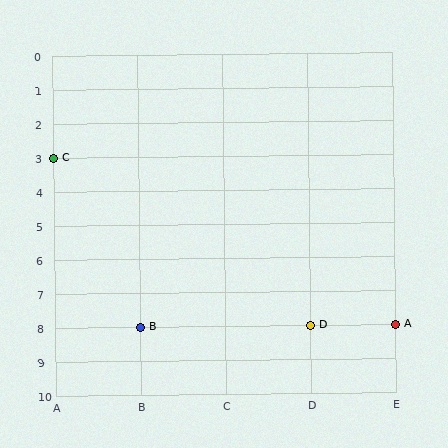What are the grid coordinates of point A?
Point A is at grid coordinates (E, 8).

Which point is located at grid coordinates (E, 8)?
Point A is at (E, 8).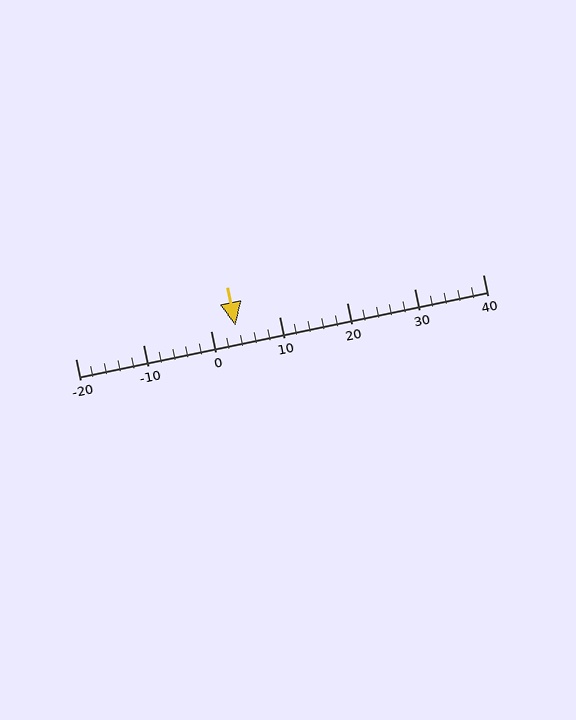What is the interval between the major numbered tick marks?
The major tick marks are spaced 10 units apart.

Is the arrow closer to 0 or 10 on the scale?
The arrow is closer to 0.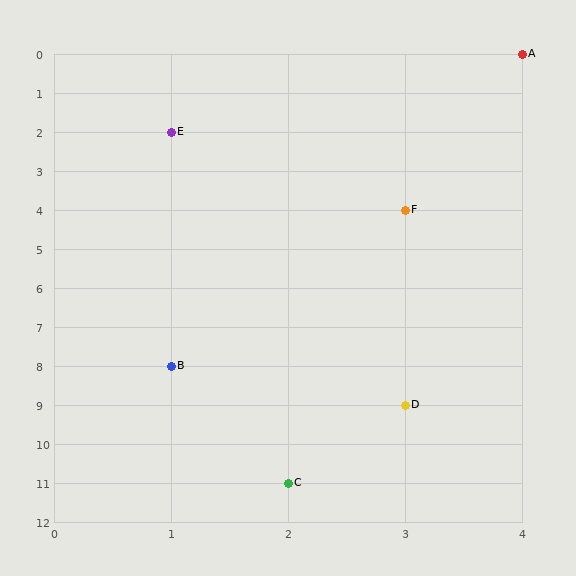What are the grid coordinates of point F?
Point F is at grid coordinates (3, 4).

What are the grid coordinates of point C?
Point C is at grid coordinates (2, 11).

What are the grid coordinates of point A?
Point A is at grid coordinates (4, 0).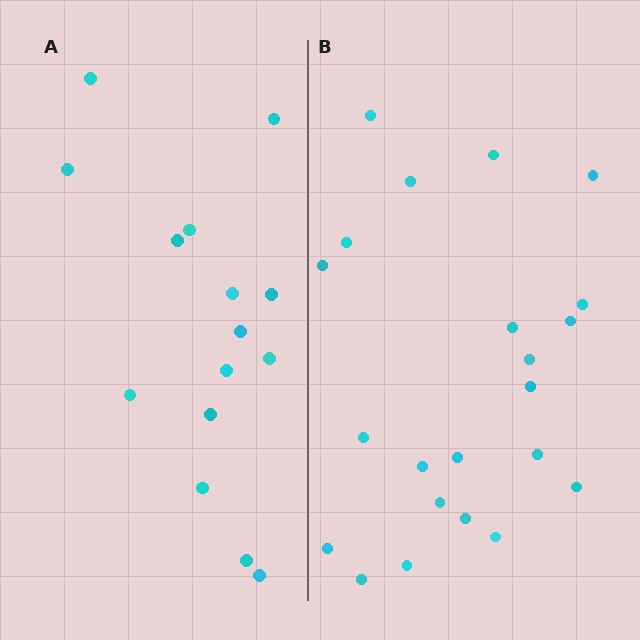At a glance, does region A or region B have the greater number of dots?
Region B (the right region) has more dots.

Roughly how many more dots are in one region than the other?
Region B has roughly 8 or so more dots than region A.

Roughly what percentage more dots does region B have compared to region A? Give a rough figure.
About 45% more.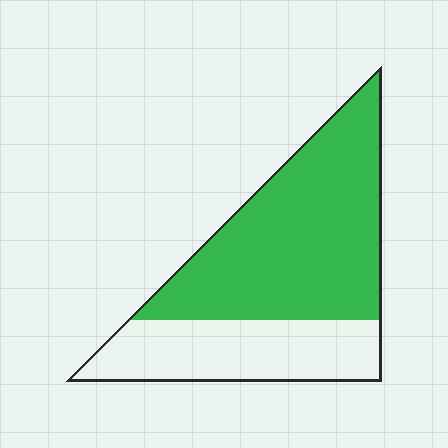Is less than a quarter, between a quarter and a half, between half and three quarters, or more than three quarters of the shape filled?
Between half and three quarters.